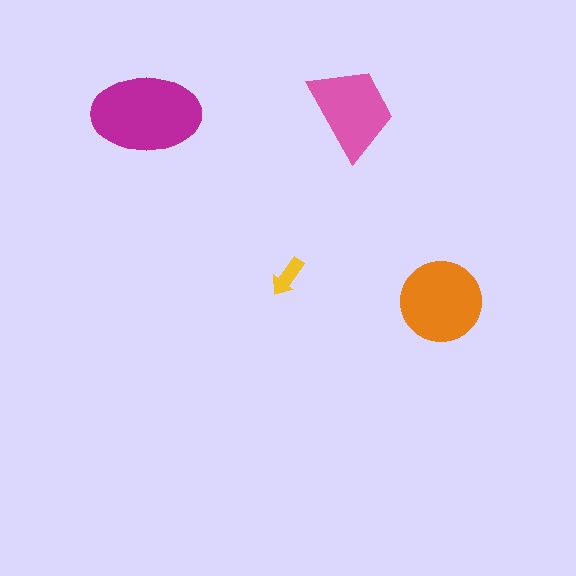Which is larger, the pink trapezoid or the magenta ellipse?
The magenta ellipse.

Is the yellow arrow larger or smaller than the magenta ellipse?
Smaller.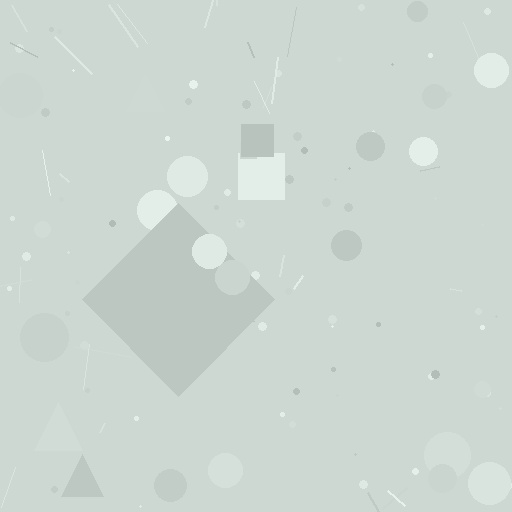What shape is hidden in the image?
A diamond is hidden in the image.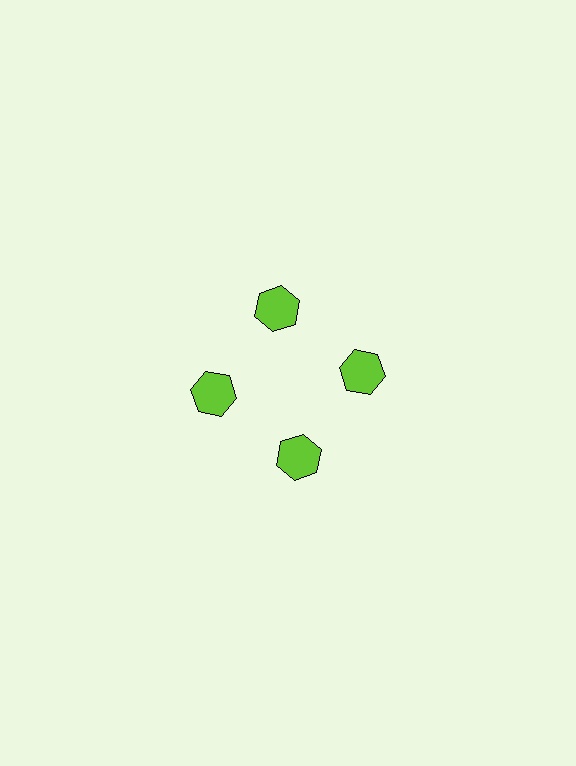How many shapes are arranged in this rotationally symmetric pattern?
There are 4 shapes, arranged in 4 groups of 1.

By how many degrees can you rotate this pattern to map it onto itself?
The pattern maps onto itself every 90 degrees of rotation.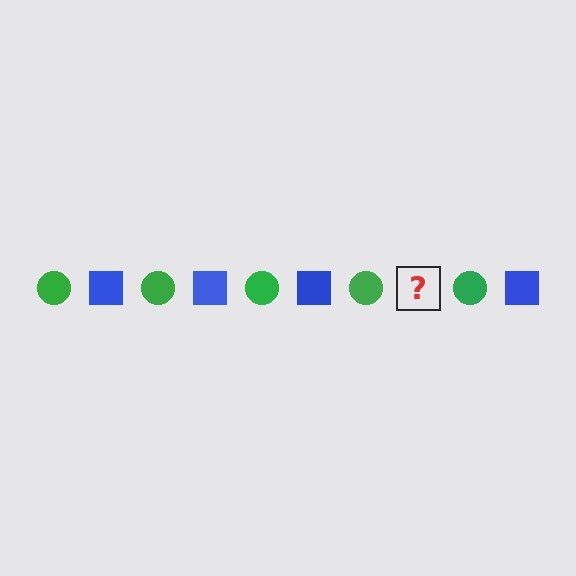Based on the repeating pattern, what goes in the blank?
The blank should be a blue square.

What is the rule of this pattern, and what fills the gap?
The rule is that the pattern alternates between green circle and blue square. The gap should be filled with a blue square.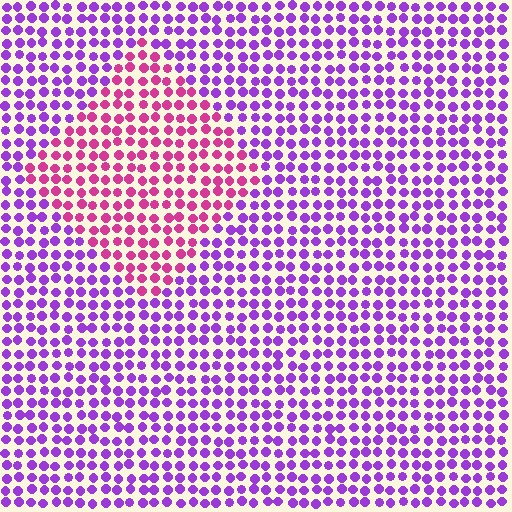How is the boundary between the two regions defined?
The boundary is defined purely by a slight shift in hue (about 47 degrees). Spacing, size, and orientation are identical on both sides.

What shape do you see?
I see a diamond.